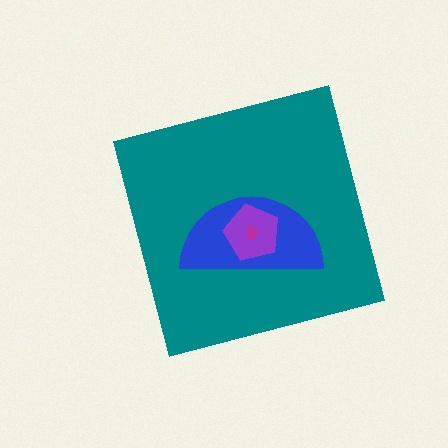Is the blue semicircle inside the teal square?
Yes.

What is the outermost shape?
The teal square.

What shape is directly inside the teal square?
The blue semicircle.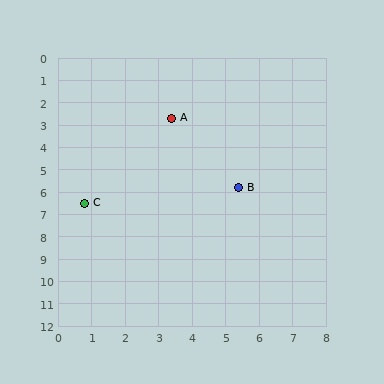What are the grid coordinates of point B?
Point B is at approximately (5.4, 5.8).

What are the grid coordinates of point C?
Point C is at approximately (0.8, 6.5).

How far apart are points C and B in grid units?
Points C and B are about 4.7 grid units apart.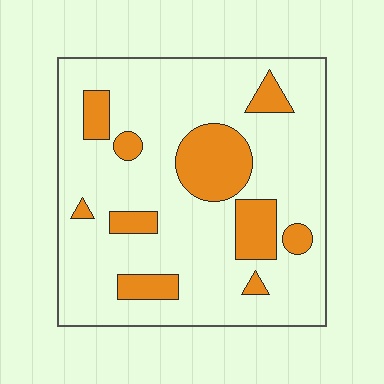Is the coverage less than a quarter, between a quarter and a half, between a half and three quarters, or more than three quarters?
Less than a quarter.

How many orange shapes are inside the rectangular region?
10.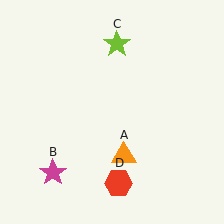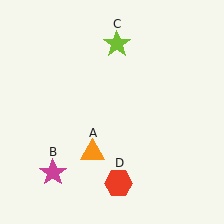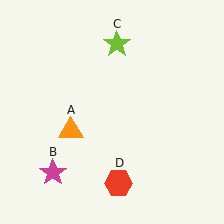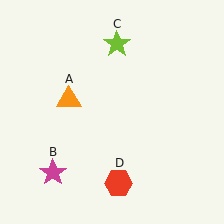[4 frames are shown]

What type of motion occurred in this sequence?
The orange triangle (object A) rotated clockwise around the center of the scene.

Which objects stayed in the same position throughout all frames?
Magenta star (object B) and lime star (object C) and red hexagon (object D) remained stationary.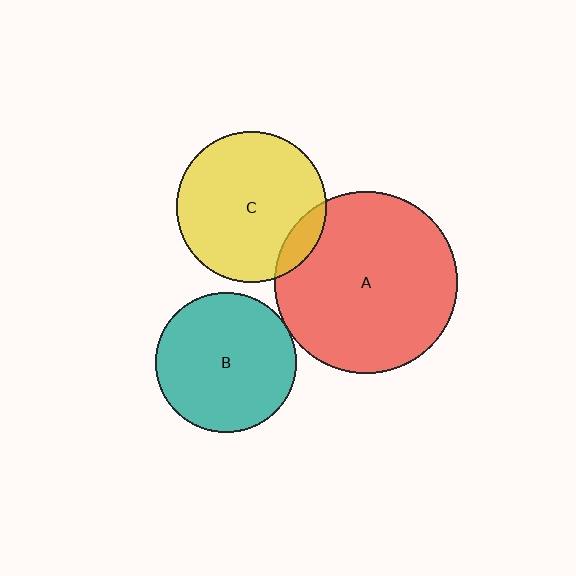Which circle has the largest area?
Circle A (red).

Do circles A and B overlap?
Yes.